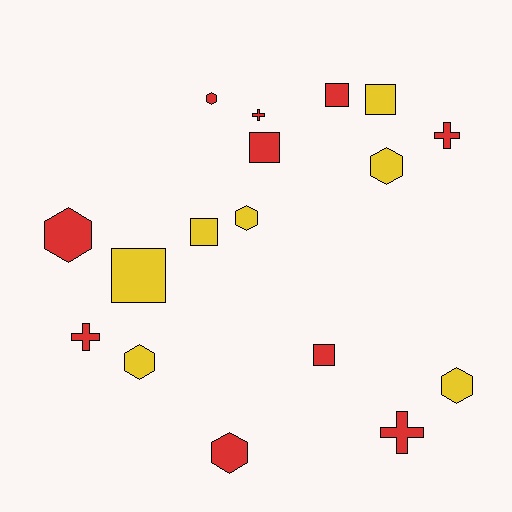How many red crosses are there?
There are 4 red crosses.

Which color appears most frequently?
Red, with 10 objects.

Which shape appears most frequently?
Hexagon, with 7 objects.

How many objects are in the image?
There are 17 objects.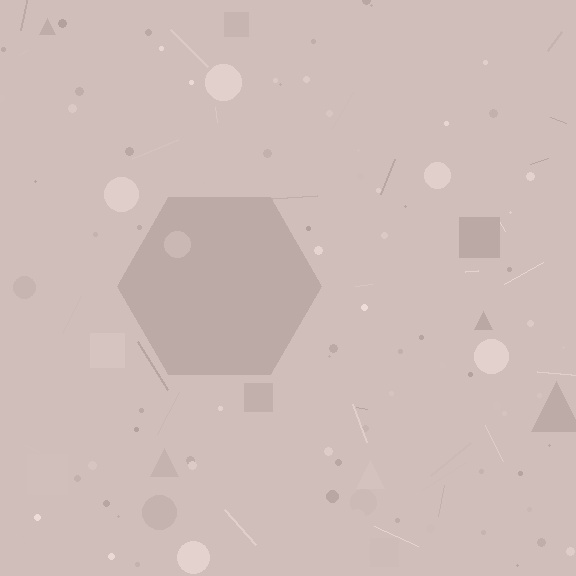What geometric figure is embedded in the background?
A hexagon is embedded in the background.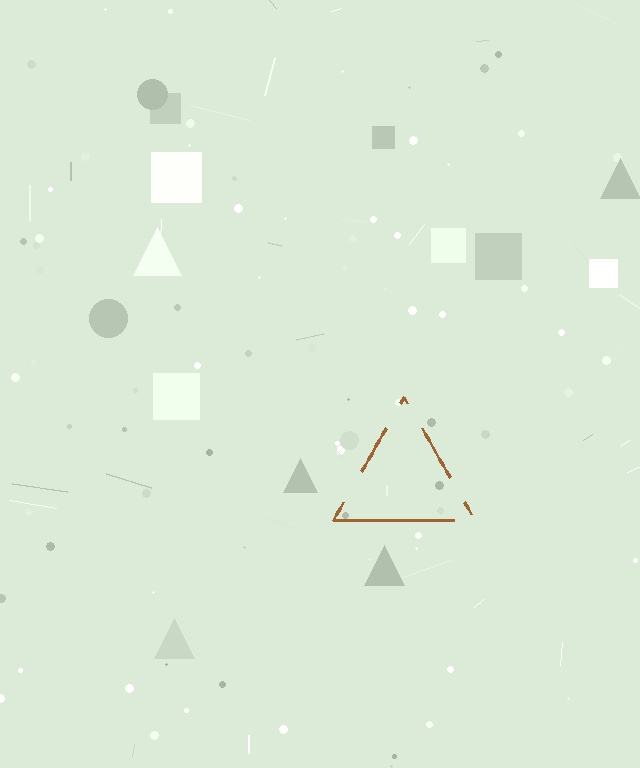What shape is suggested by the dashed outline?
The dashed outline suggests a triangle.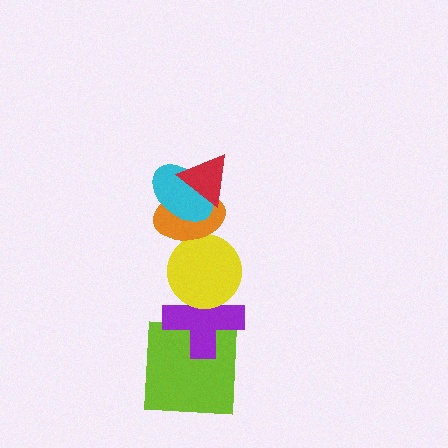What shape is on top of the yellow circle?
The orange ellipse is on top of the yellow circle.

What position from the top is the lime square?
The lime square is 6th from the top.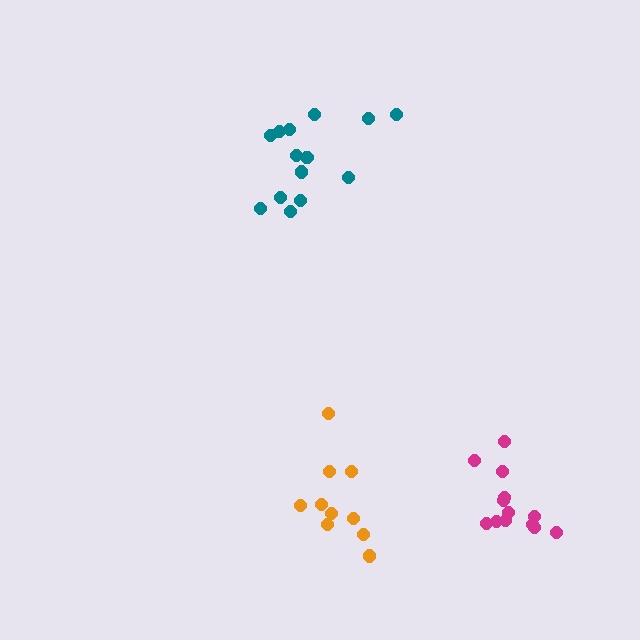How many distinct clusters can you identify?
There are 3 distinct clusters.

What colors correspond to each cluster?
The clusters are colored: magenta, orange, teal.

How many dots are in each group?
Group 1: 13 dots, Group 2: 10 dots, Group 3: 14 dots (37 total).